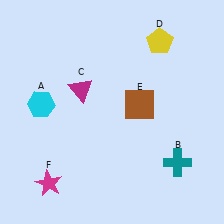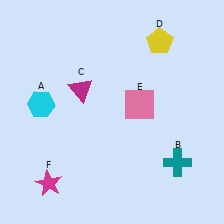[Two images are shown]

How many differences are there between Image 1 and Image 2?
There is 1 difference between the two images.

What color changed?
The square (E) changed from brown in Image 1 to pink in Image 2.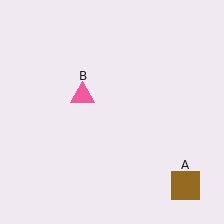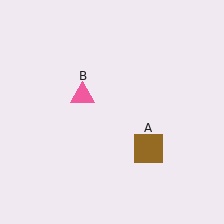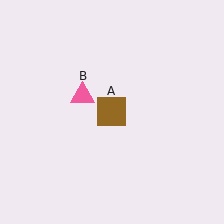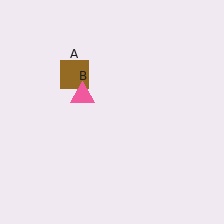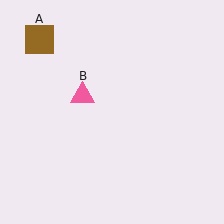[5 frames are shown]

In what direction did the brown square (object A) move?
The brown square (object A) moved up and to the left.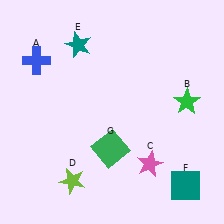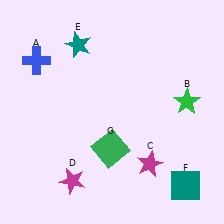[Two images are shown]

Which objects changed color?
C changed from pink to magenta. D changed from lime to magenta.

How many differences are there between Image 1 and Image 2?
There are 2 differences between the two images.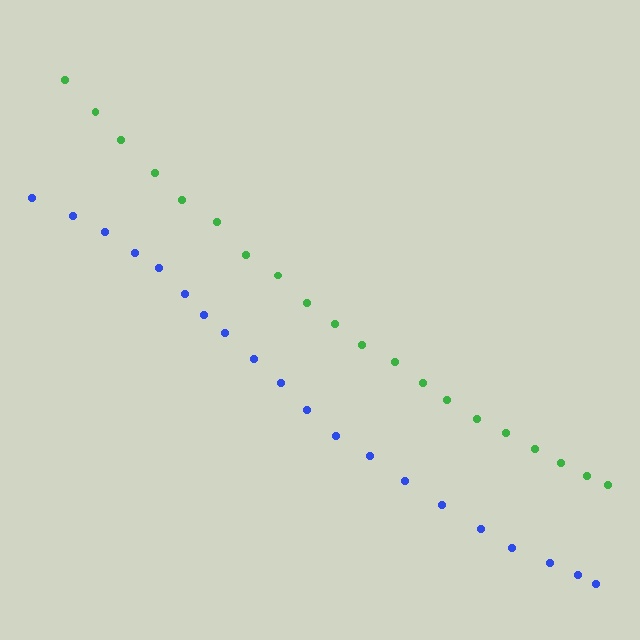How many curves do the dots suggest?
There are 2 distinct paths.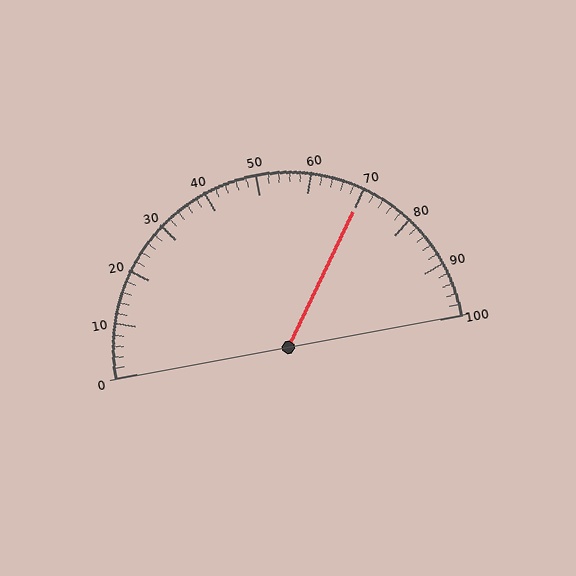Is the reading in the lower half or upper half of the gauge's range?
The reading is in the upper half of the range (0 to 100).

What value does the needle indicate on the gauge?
The needle indicates approximately 70.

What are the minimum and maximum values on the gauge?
The gauge ranges from 0 to 100.